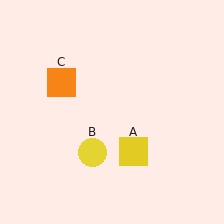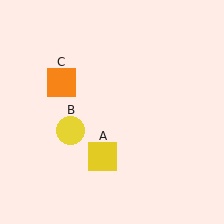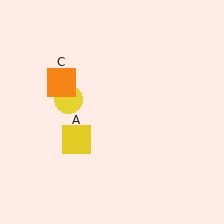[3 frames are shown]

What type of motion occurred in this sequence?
The yellow square (object A), yellow circle (object B) rotated clockwise around the center of the scene.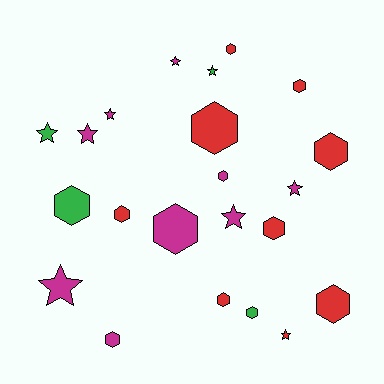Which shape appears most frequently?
Hexagon, with 13 objects.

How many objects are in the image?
There are 22 objects.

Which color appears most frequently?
Magenta, with 9 objects.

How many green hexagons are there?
There are 2 green hexagons.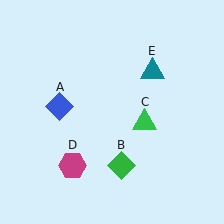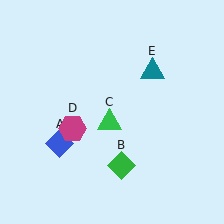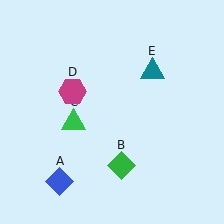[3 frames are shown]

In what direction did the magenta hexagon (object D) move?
The magenta hexagon (object D) moved up.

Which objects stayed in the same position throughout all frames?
Green diamond (object B) and teal triangle (object E) remained stationary.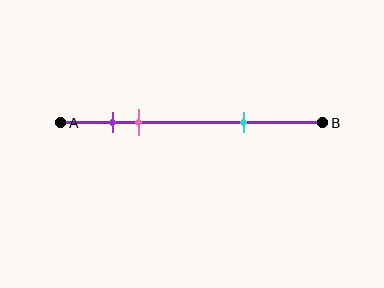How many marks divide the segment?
There are 3 marks dividing the segment.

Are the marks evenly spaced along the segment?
No, the marks are not evenly spaced.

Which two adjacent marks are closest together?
The purple and pink marks are the closest adjacent pair.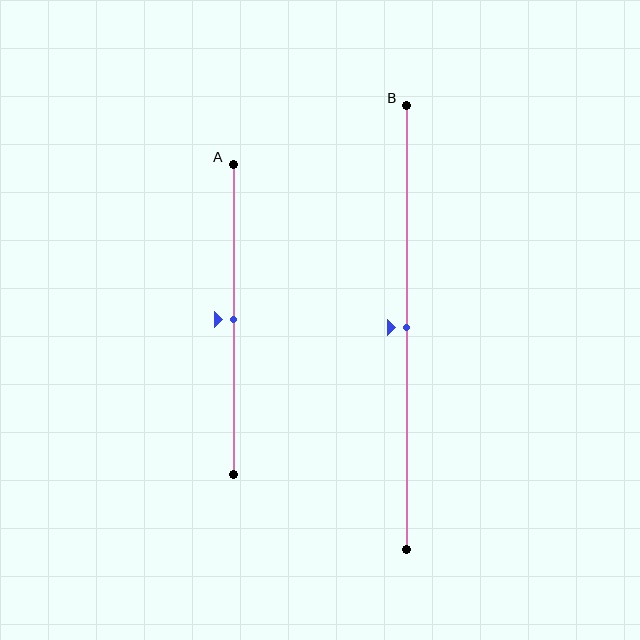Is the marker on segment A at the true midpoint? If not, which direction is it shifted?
Yes, the marker on segment A is at the true midpoint.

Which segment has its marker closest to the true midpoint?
Segment A has its marker closest to the true midpoint.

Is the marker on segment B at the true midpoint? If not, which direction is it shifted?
Yes, the marker on segment B is at the true midpoint.